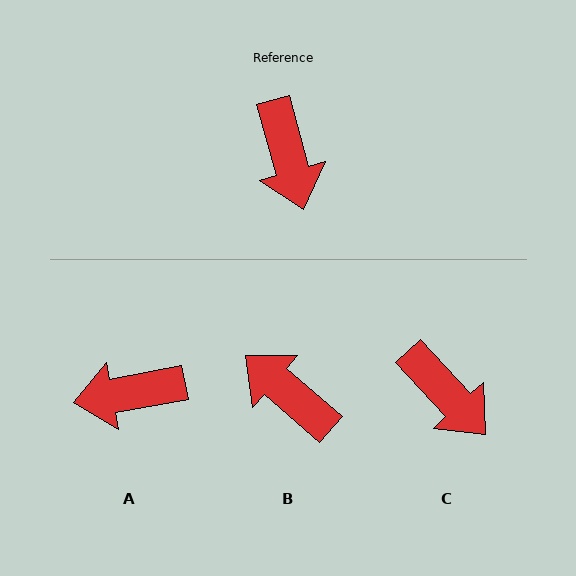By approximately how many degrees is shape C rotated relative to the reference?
Approximately 27 degrees counter-clockwise.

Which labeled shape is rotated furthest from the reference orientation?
B, about 146 degrees away.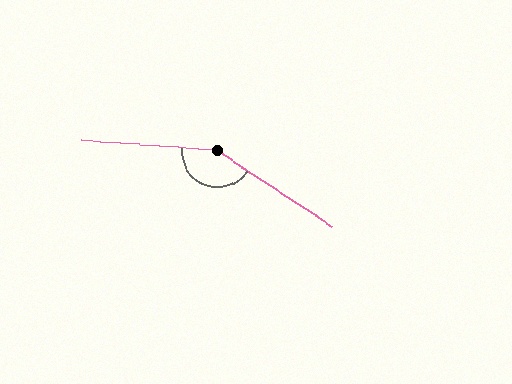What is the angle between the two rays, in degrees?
Approximately 151 degrees.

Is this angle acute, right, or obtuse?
It is obtuse.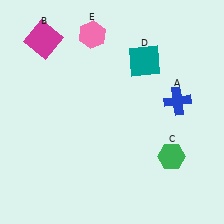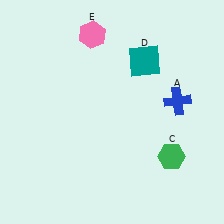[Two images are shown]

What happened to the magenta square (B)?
The magenta square (B) was removed in Image 2. It was in the top-left area of Image 1.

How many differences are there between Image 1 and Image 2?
There is 1 difference between the two images.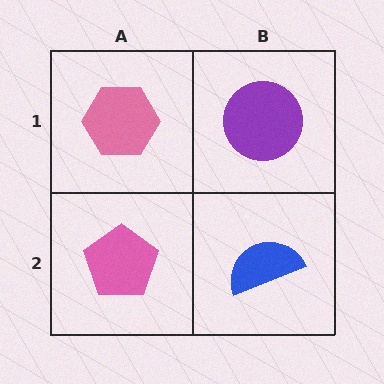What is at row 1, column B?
A purple circle.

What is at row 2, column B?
A blue semicircle.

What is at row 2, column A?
A pink pentagon.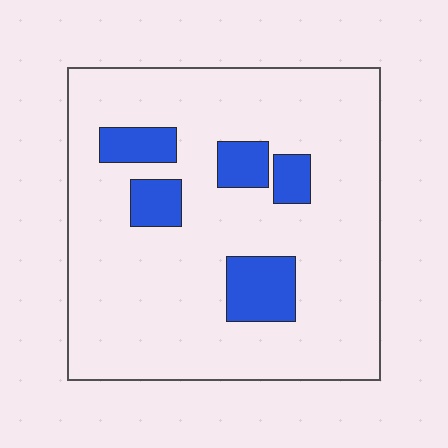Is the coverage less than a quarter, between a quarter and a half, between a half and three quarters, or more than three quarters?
Less than a quarter.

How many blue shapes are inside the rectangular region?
5.